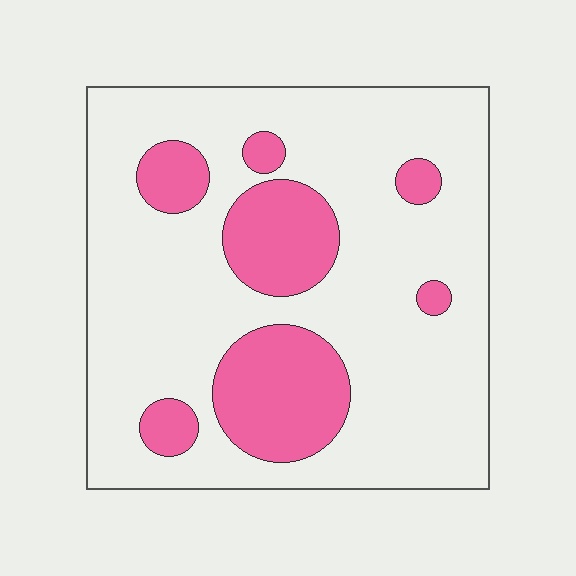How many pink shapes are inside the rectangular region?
7.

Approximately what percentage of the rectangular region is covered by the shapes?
Approximately 25%.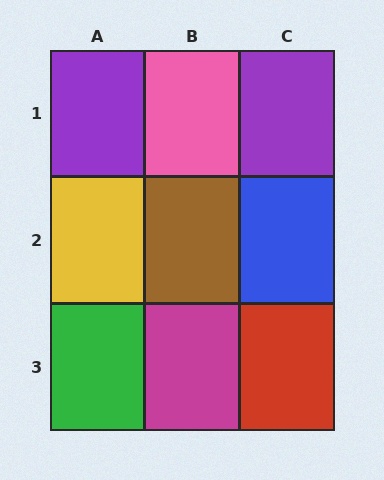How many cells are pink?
1 cell is pink.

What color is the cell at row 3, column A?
Green.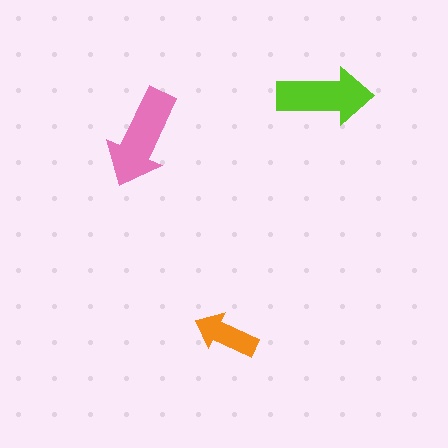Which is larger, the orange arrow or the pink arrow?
The pink one.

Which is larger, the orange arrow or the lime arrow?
The lime one.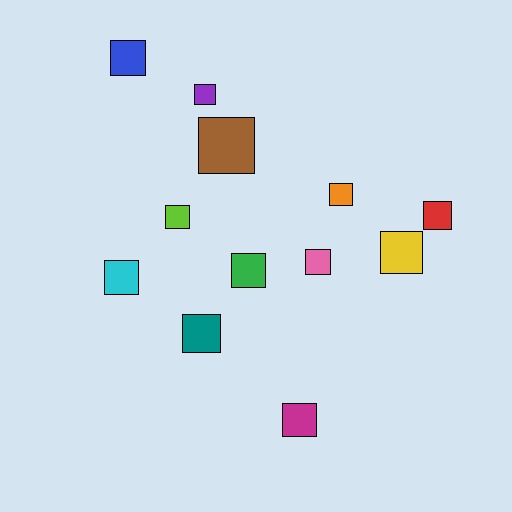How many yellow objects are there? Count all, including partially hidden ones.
There is 1 yellow object.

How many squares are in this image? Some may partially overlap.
There are 12 squares.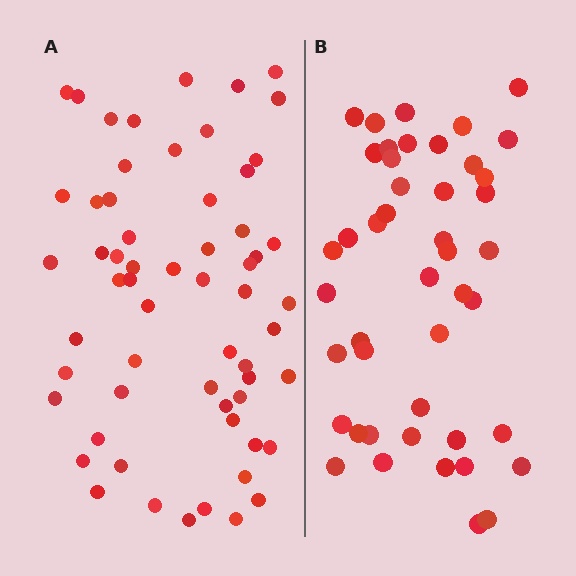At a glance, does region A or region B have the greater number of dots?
Region A (the left region) has more dots.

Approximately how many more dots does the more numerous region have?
Region A has approximately 15 more dots than region B.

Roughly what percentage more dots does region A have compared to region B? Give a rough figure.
About 35% more.